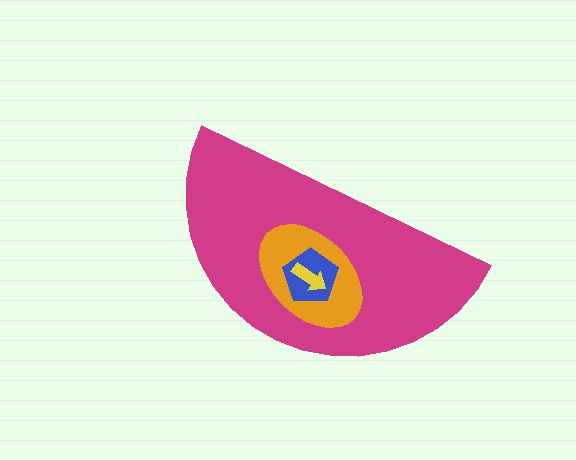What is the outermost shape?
The magenta semicircle.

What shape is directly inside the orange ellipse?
The blue pentagon.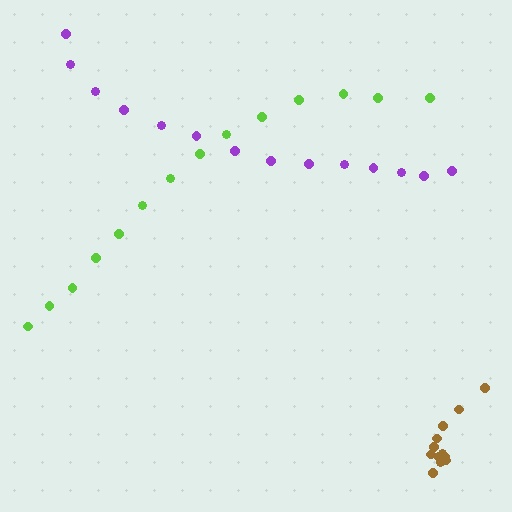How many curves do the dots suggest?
There are 3 distinct paths.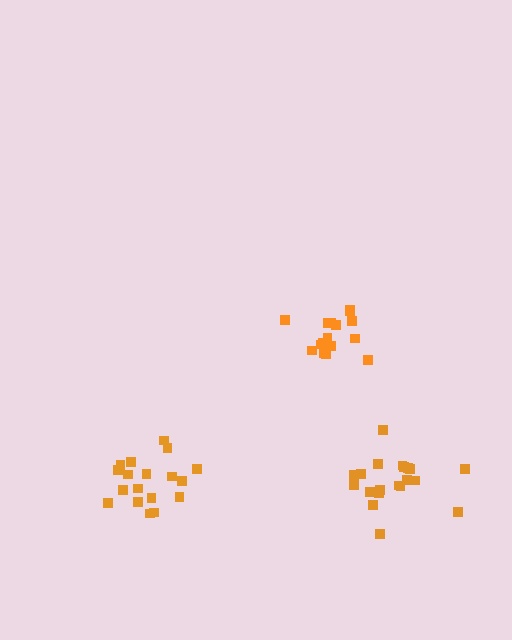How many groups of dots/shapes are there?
There are 3 groups.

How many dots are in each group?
Group 1: 20 dots, Group 2: 18 dots, Group 3: 16 dots (54 total).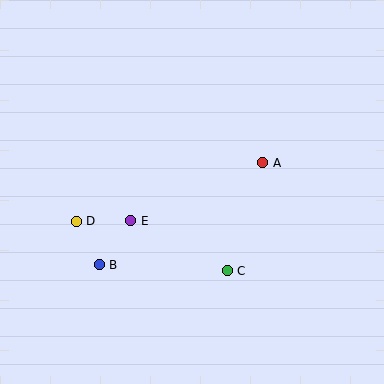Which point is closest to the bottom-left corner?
Point B is closest to the bottom-left corner.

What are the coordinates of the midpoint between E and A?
The midpoint between E and A is at (197, 192).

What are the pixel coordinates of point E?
Point E is at (131, 221).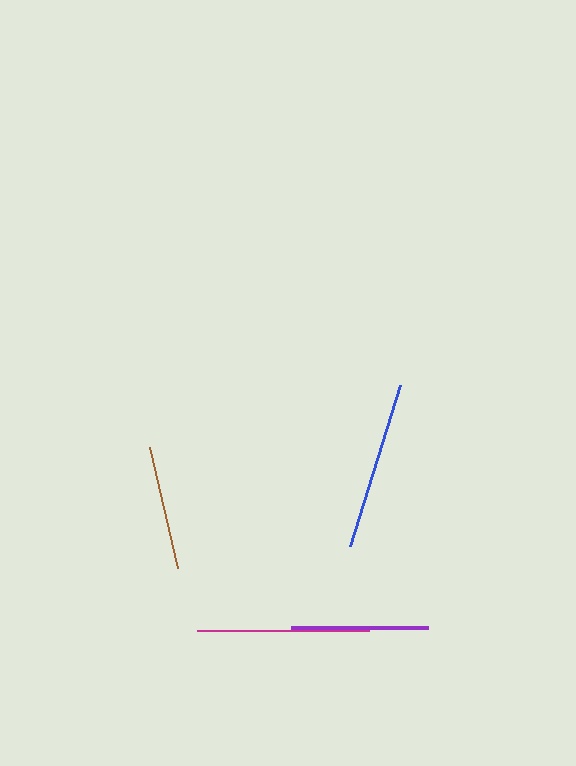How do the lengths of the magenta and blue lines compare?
The magenta and blue lines are approximately the same length.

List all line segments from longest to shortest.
From longest to shortest: magenta, blue, purple, brown.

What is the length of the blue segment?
The blue segment is approximately 168 pixels long.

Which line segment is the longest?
The magenta line is the longest at approximately 172 pixels.